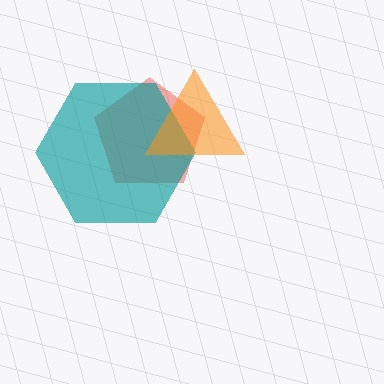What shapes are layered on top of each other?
The layered shapes are: a red pentagon, a teal hexagon, an orange triangle.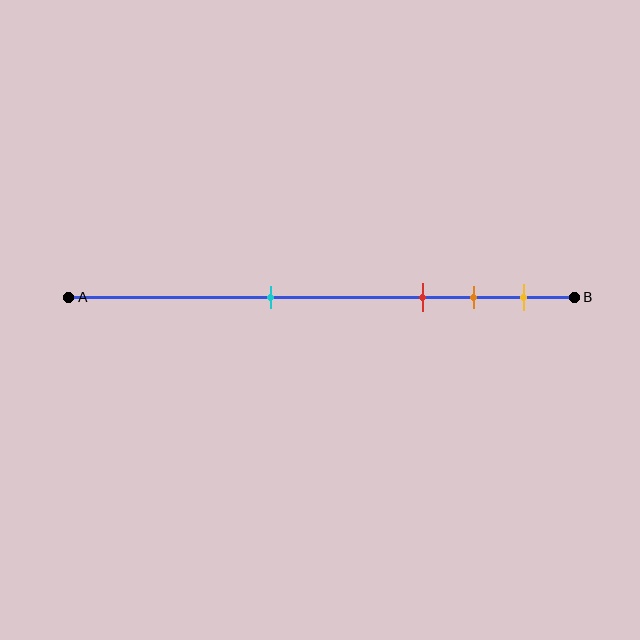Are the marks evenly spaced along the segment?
No, the marks are not evenly spaced.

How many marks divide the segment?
There are 4 marks dividing the segment.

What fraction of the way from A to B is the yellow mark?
The yellow mark is approximately 90% (0.9) of the way from A to B.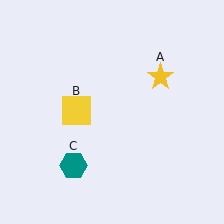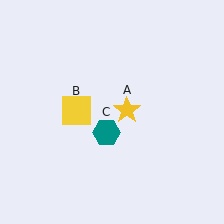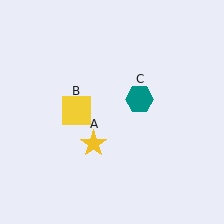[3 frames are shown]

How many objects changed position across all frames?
2 objects changed position: yellow star (object A), teal hexagon (object C).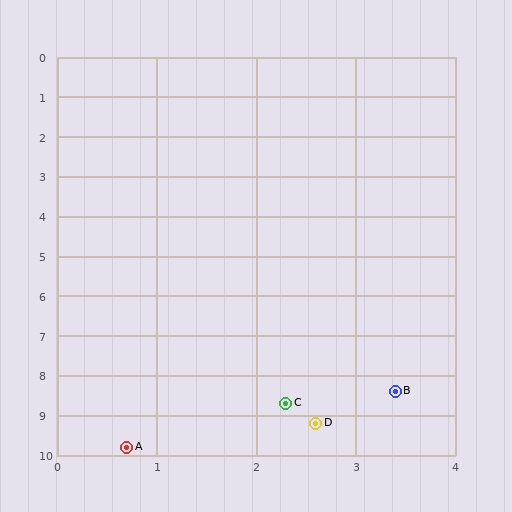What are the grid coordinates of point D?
Point D is at approximately (2.6, 9.2).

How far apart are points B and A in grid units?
Points B and A are about 3.0 grid units apart.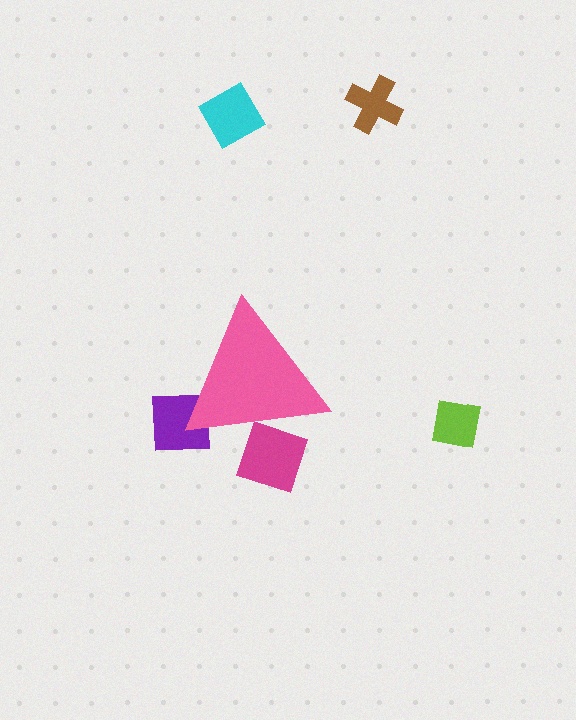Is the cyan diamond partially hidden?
No, the cyan diamond is fully visible.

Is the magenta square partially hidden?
Yes, the magenta square is partially hidden behind the pink triangle.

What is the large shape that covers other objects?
A pink triangle.